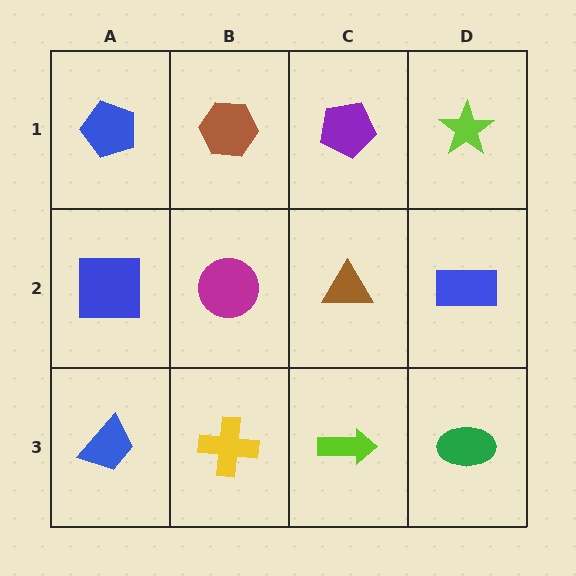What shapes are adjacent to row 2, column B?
A brown hexagon (row 1, column B), a yellow cross (row 3, column B), a blue square (row 2, column A), a brown triangle (row 2, column C).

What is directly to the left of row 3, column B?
A blue trapezoid.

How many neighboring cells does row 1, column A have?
2.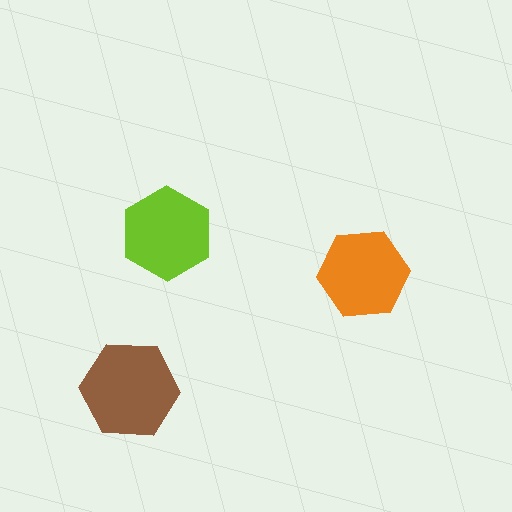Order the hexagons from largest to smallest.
the brown one, the lime one, the orange one.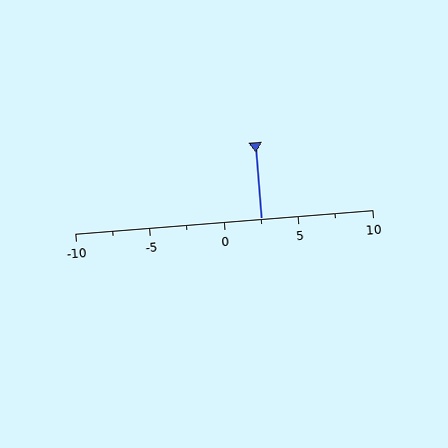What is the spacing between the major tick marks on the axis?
The major ticks are spaced 5 apart.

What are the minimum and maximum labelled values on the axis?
The axis runs from -10 to 10.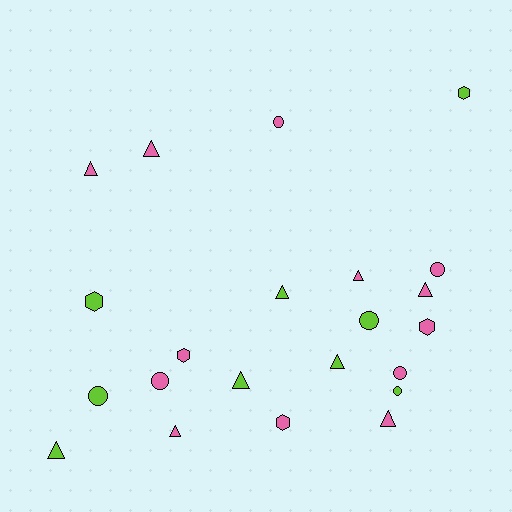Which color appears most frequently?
Pink, with 13 objects.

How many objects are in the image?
There are 22 objects.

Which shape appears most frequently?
Triangle, with 10 objects.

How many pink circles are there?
There are 4 pink circles.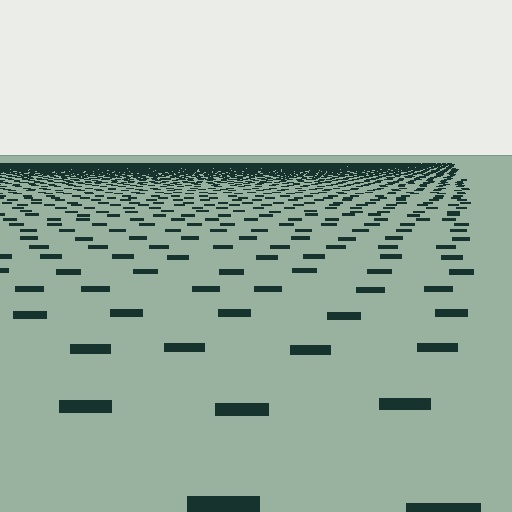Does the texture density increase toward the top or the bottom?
Density increases toward the top.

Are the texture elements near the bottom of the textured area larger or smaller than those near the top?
Larger. Near the bottom, elements are closer to the viewer and appear at a bigger on-screen size.